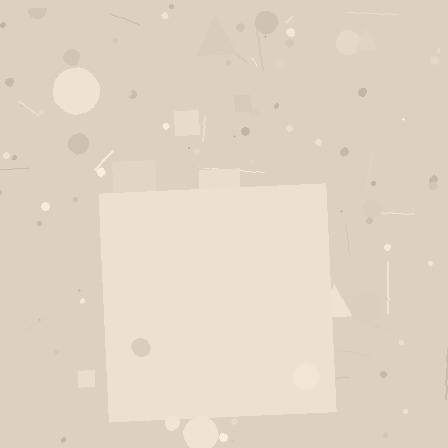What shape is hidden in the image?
A square is hidden in the image.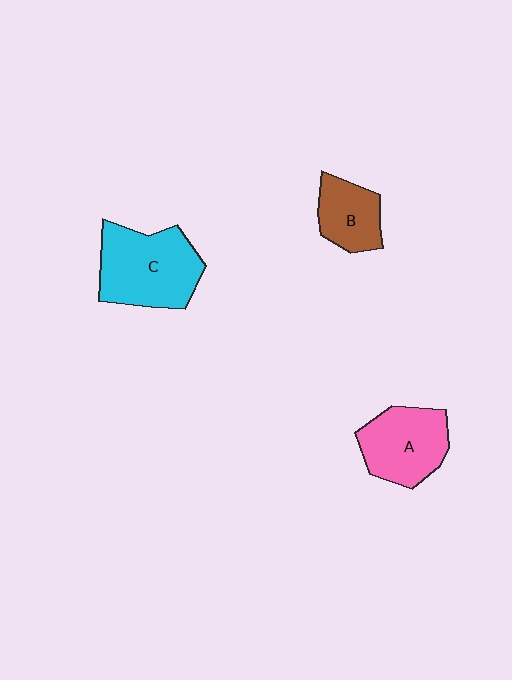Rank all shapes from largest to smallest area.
From largest to smallest: C (cyan), A (pink), B (brown).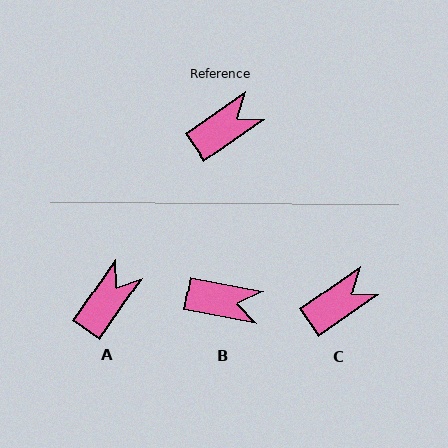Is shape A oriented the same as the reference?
No, it is off by about 21 degrees.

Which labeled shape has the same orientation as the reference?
C.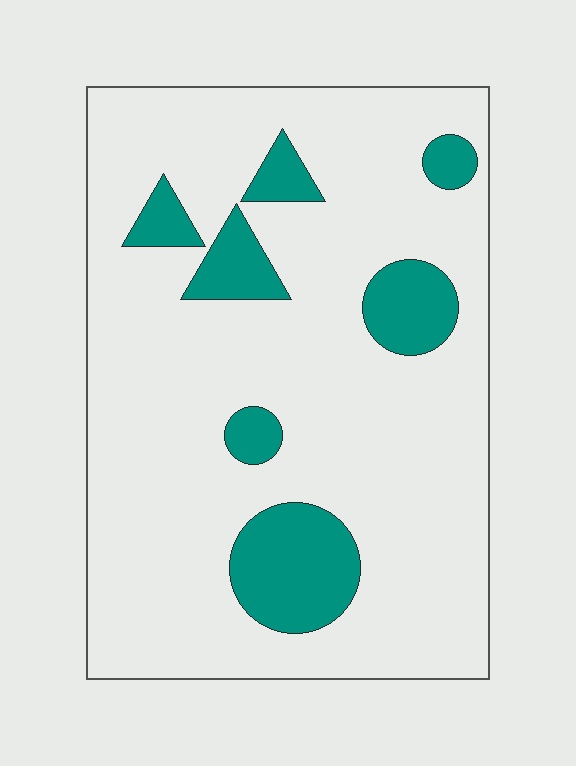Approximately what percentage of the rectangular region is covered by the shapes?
Approximately 15%.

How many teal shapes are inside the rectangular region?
7.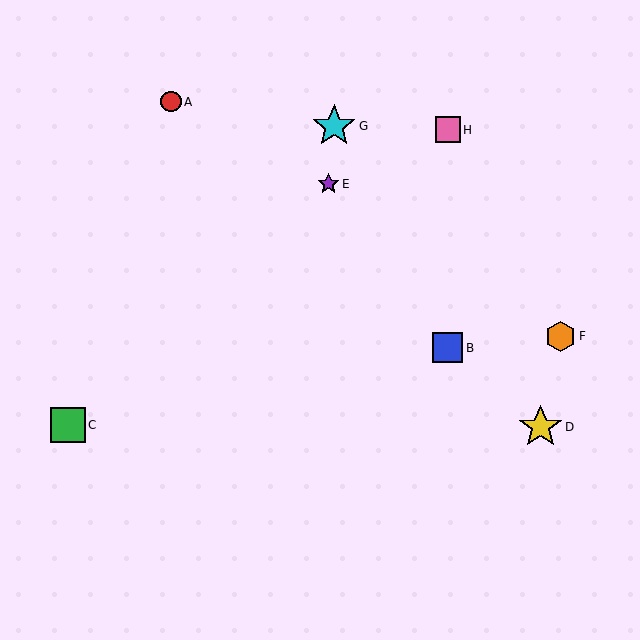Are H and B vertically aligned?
Yes, both are at x≈448.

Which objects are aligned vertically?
Objects B, H are aligned vertically.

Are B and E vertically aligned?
No, B is at x≈448 and E is at x≈329.